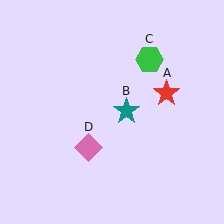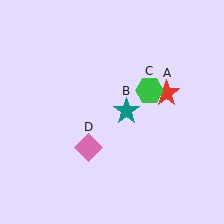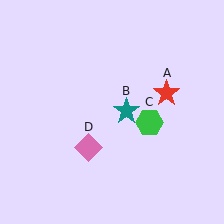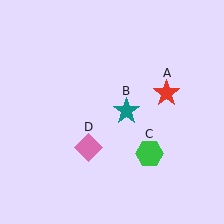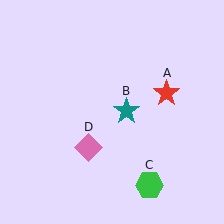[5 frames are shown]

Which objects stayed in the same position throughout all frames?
Red star (object A) and teal star (object B) and pink diamond (object D) remained stationary.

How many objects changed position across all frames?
1 object changed position: green hexagon (object C).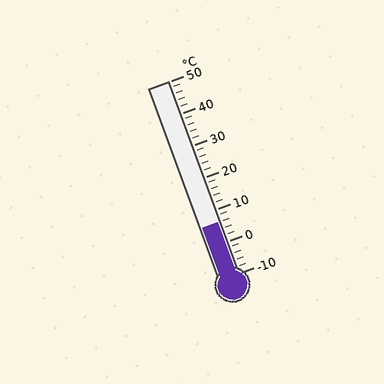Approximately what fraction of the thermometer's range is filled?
The thermometer is filled to approximately 25% of its range.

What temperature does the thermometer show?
The thermometer shows approximately 6°C.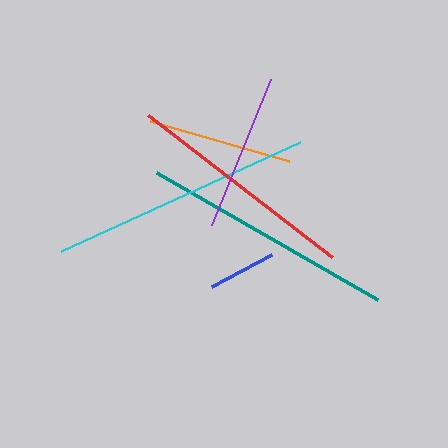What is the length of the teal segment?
The teal segment is approximately 254 pixels long.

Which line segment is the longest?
The cyan line is the longest at approximately 262 pixels.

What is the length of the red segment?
The red segment is approximately 233 pixels long.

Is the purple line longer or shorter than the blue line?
The purple line is longer than the blue line.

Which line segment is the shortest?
The blue line is the shortest at approximately 68 pixels.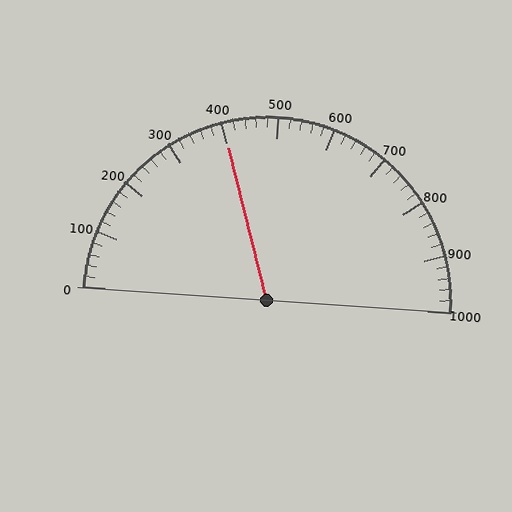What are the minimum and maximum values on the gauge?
The gauge ranges from 0 to 1000.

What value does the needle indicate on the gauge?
The needle indicates approximately 400.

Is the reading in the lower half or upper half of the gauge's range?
The reading is in the lower half of the range (0 to 1000).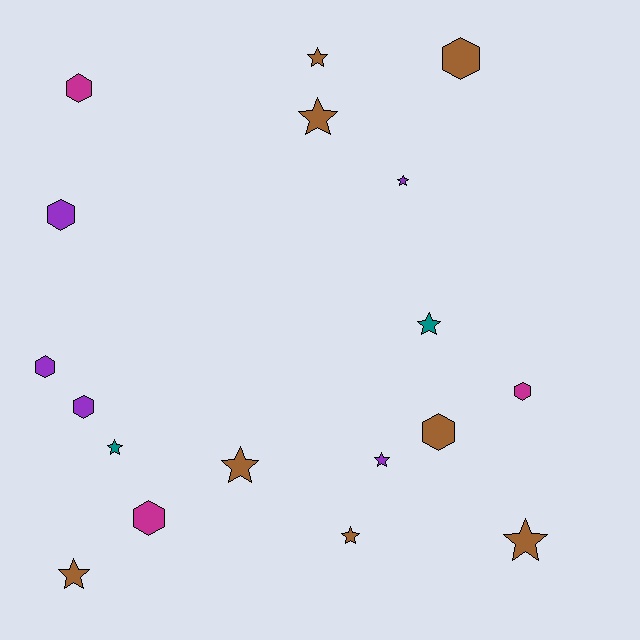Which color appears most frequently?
Brown, with 8 objects.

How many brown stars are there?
There are 6 brown stars.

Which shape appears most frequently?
Star, with 10 objects.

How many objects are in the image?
There are 18 objects.